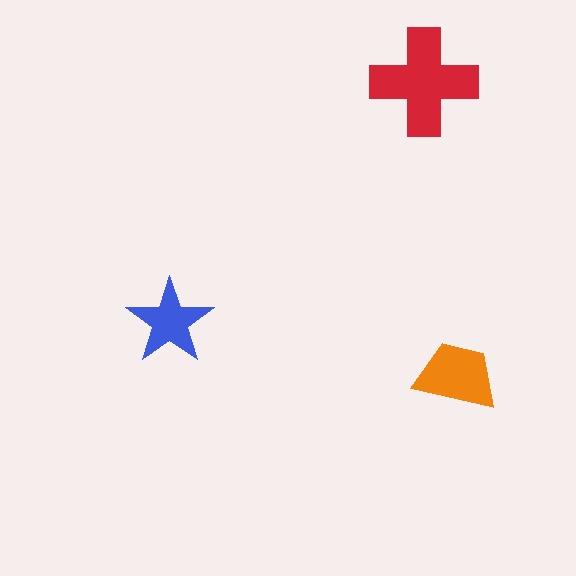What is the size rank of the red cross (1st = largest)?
1st.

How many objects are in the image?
There are 3 objects in the image.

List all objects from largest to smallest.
The red cross, the orange trapezoid, the blue star.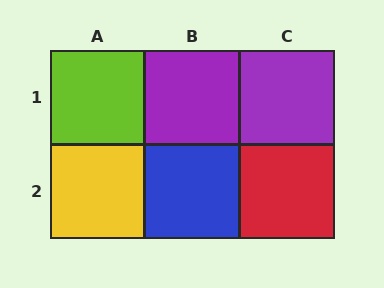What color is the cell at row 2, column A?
Yellow.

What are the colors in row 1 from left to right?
Lime, purple, purple.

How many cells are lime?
1 cell is lime.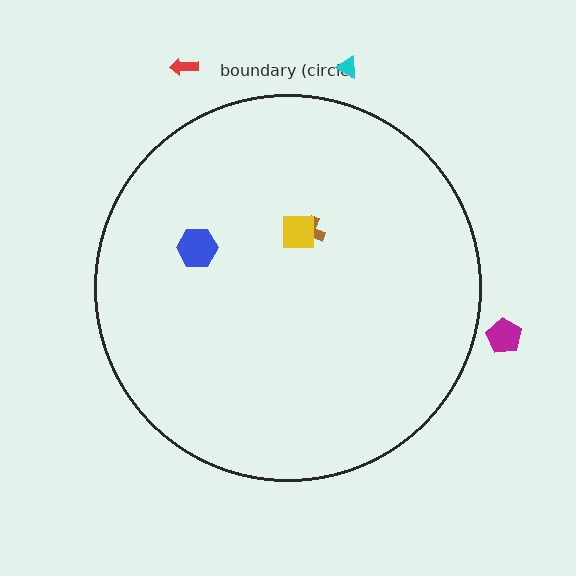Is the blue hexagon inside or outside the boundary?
Inside.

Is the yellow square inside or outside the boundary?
Inside.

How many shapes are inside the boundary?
3 inside, 3 outside.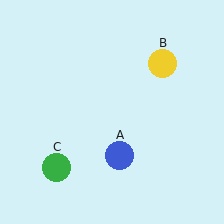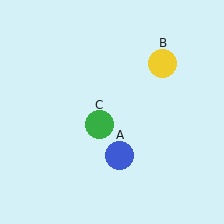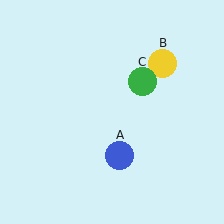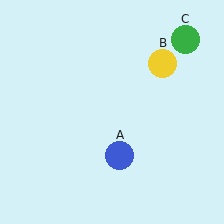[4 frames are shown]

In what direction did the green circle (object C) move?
The green circle (object C) moved up and to the right.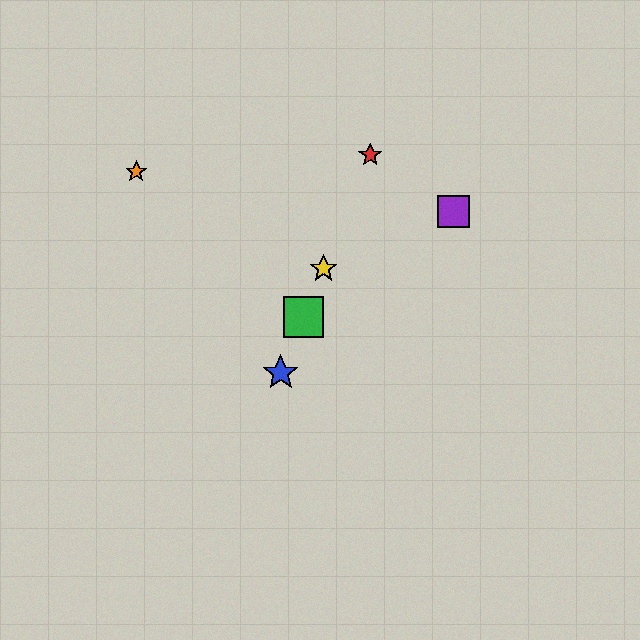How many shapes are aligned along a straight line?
4 shapes (the red star, the blue star, the green square, the yellow star) are aligned along a straight line.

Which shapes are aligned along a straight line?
The red star, the blue star, the green square, the yellow star are aligned along a straight line.